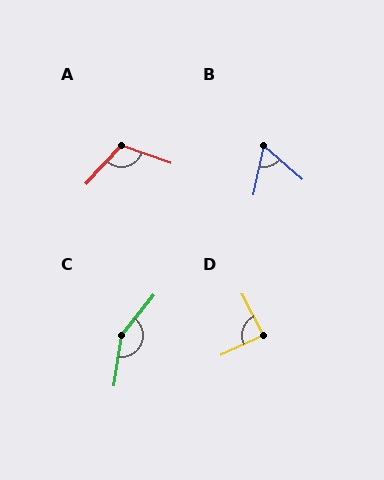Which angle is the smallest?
B, at approximately 61 degrees.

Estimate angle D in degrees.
Approximately 88 degrees.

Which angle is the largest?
C, at approximately 149 degrees.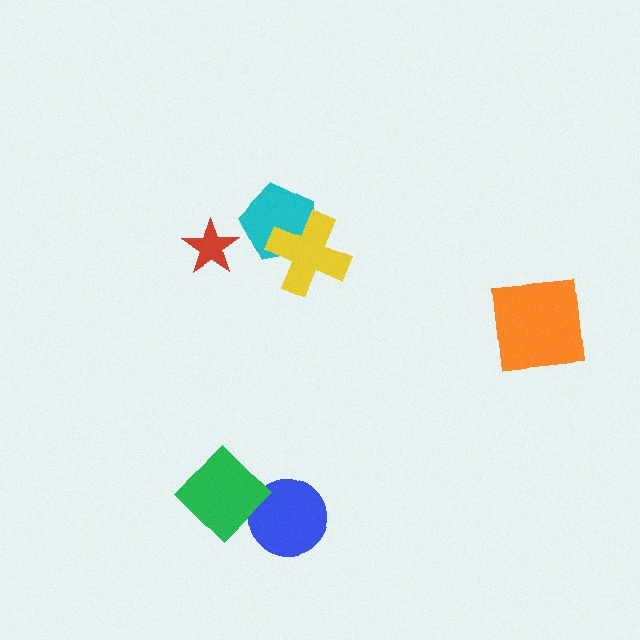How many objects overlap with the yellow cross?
1 object overlaps with the yellow cross.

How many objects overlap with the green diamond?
1 object overlaps with the green diamond.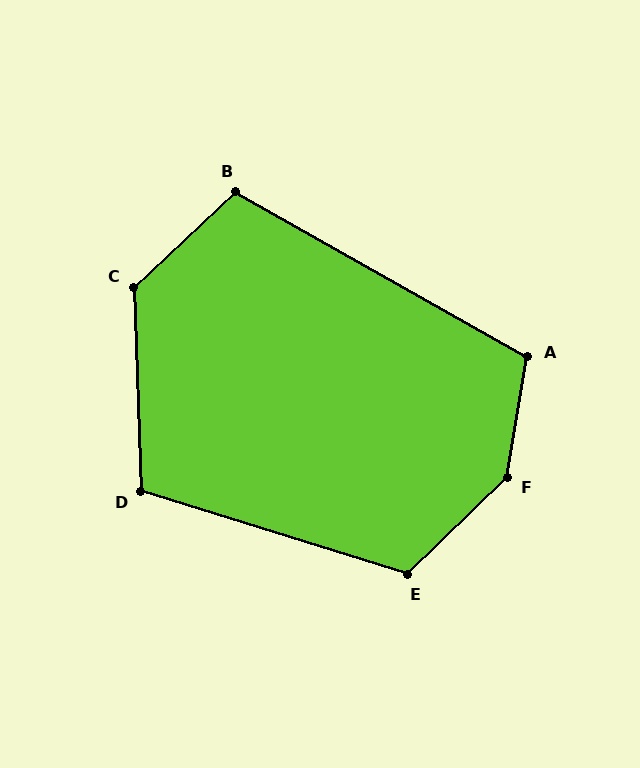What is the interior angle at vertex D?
Approximately 109 degrees (obtuse).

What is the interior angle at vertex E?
Approximately 119 degrees (obtuse).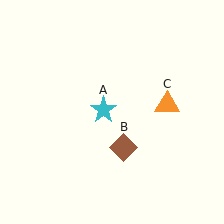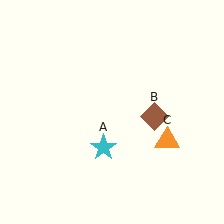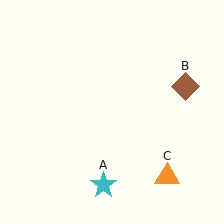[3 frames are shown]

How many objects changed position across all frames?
3 objects changed position: cyan star (object A), brown diamond (object B), orange triangle (object C).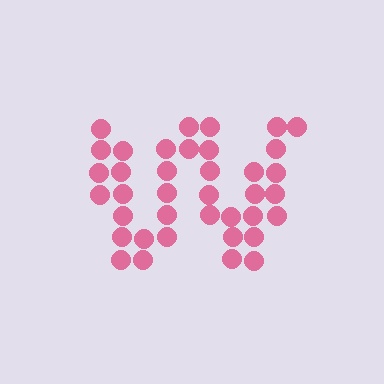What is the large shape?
The large shape is the letter W.